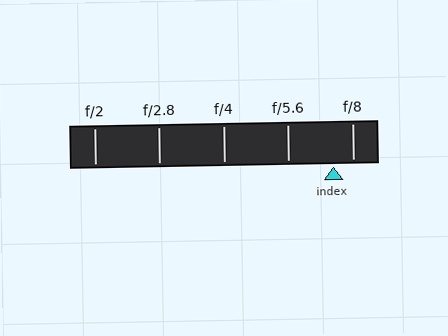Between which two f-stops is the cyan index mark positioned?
The index mark is between f/5.6 and f/8.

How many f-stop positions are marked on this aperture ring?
There are 5 f-stop positions marked.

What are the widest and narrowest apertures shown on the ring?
The widest aperture shown is f/2 and the narrowest is f/8.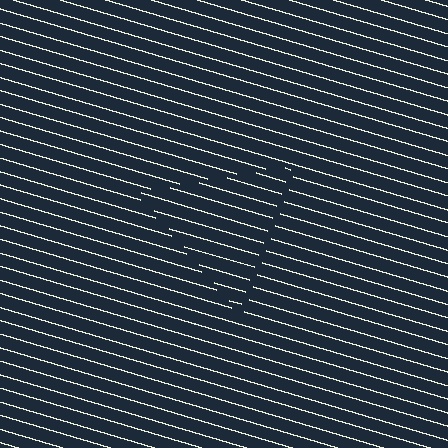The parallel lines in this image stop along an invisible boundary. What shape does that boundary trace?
An illusory triangle. The interior of the shape contains the same grating, shifted by half a period — the contour is defined by the phase discontinuity where line-ends from the inner and outer gratings abut.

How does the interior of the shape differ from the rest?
The interior of the shape contains the same grating, shifted by half a period — the contour is defined by the phase discontinuity where line-ends from the inner and outer gratings abut.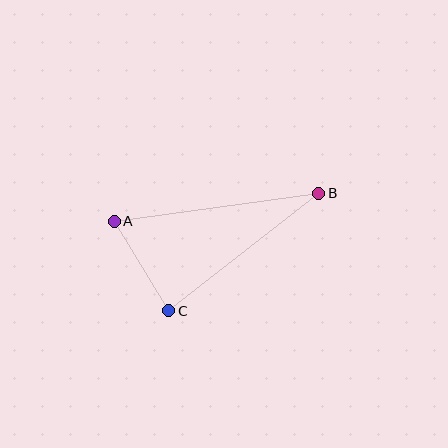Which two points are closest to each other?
Points A and C are closest to each other.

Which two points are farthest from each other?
Points A and B are farthest from each other.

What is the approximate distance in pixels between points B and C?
The distance between B and C is approximately 190 pixels.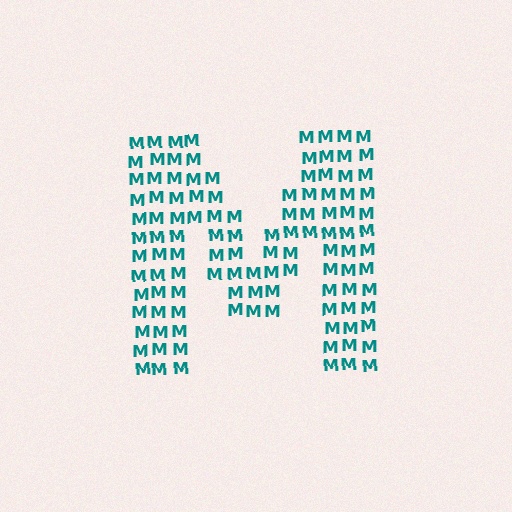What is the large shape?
The large shape is the letter M.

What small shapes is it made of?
It is made of small letter M's.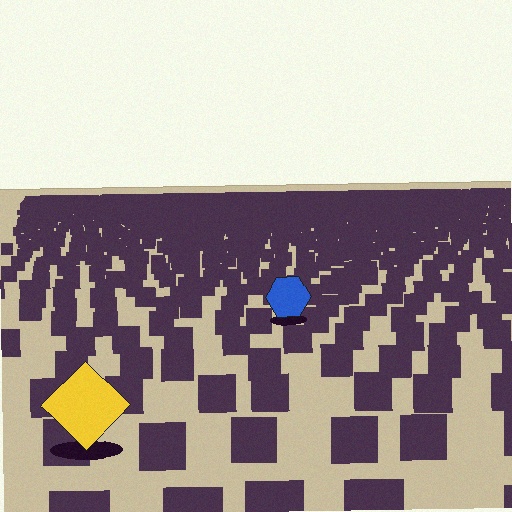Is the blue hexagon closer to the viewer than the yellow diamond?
No. The yellow diamond is closer — you can tell from the texture gradient: the ground texture is coarser near it.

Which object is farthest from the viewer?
The blue hexagon is farthest from the viewer. It appears smaller and the ground texture around it is denser.